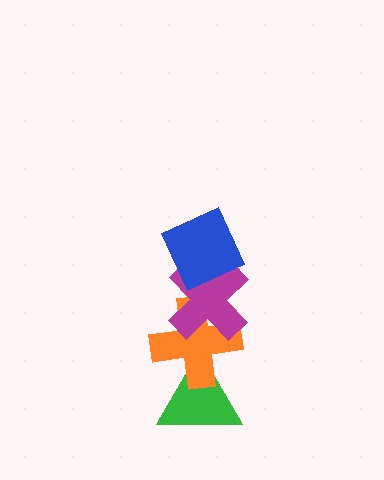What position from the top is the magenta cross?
The magenta cross is 2nd from the top.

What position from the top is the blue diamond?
The blue diamond is 1st from the top.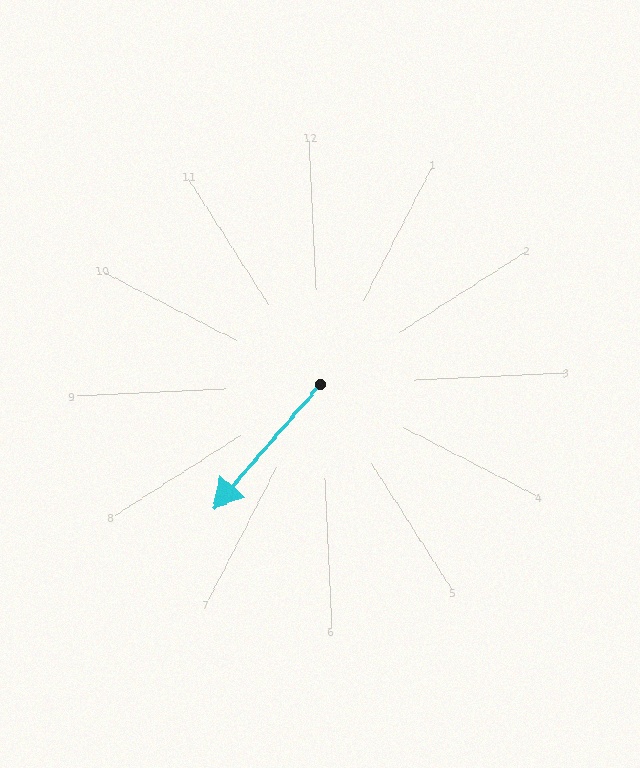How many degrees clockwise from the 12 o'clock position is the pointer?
Approximately 223 degrees.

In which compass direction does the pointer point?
Southwest.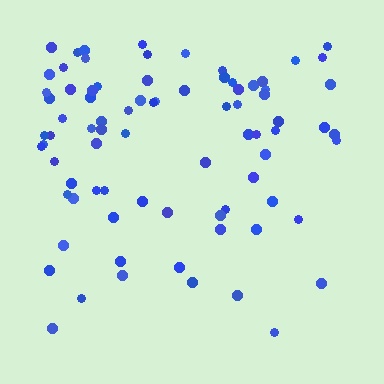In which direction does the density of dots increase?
From bottom to top, with the top side densest.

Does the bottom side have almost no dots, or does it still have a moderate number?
Still a moderate number, just noticeably fewer than the top.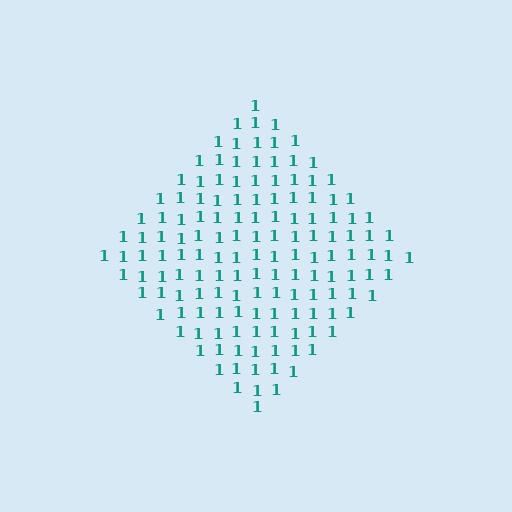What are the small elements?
The small elements are digit 1's.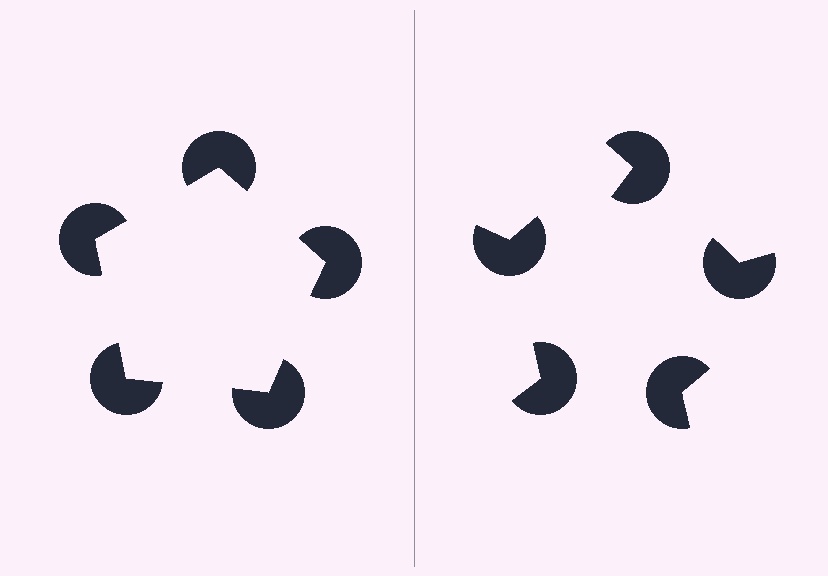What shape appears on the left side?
An illusory pentagon.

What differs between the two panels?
The pac-man discs are positioned identically on both sides; only the wedge orientations differ. On the left they align to a pentagon; on the right they are misaligned.